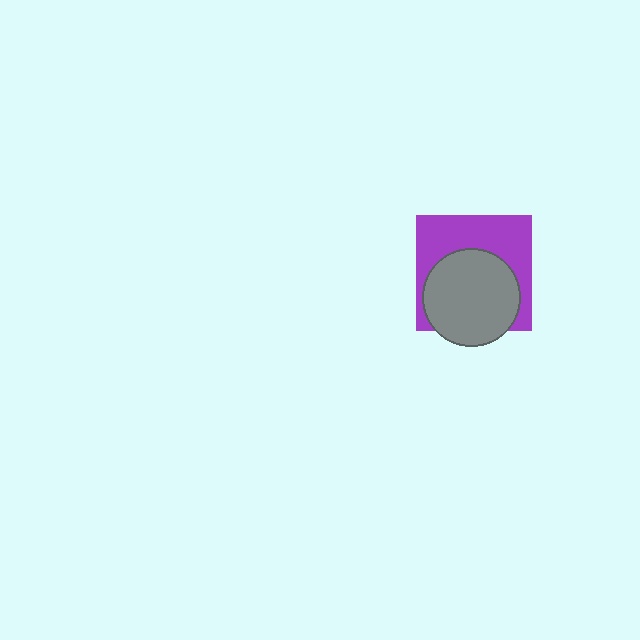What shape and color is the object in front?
The object in front is a gray circle.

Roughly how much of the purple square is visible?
About half of it is visible (roughly 49%).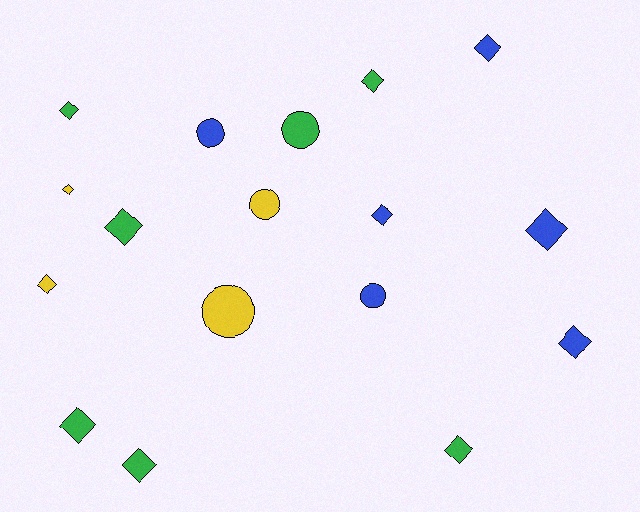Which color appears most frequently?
Green, with 7 objects.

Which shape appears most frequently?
Diamond, with 12 objects.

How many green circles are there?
There is 1 green circle.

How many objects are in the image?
There are 17 objects.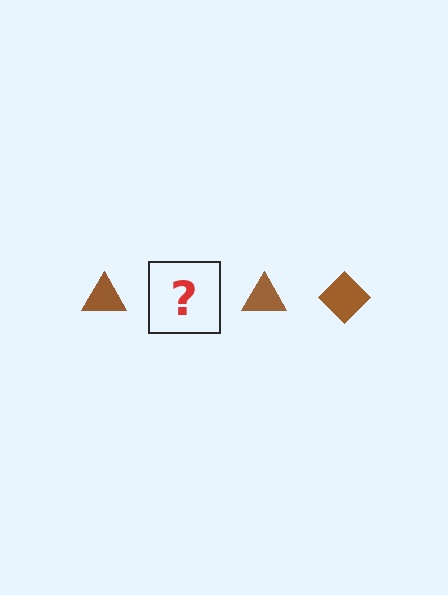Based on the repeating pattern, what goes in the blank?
The blank should be a brown diamond.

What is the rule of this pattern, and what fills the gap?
The rule is that the pattern cycles through triangle, diamond shapes in brown. The gap should be filled with a brown diamond.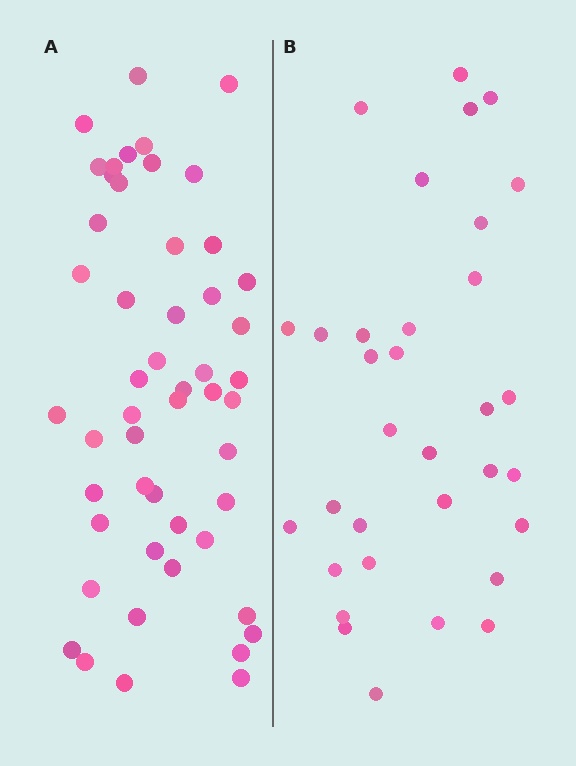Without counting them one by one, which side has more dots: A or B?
Region A (the left region) has more dots.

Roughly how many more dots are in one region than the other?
Region A has approximately 20 more dots than region B.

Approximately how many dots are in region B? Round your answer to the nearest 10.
About 30 dots. (The exact count is 33, which rounds to 30.)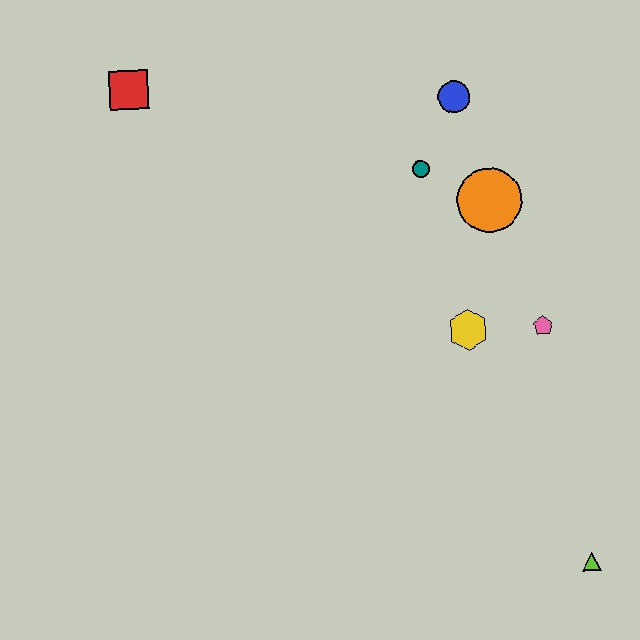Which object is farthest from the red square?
The lime triangle is farthest from the red square.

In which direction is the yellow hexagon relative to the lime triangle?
The yellow hexagon is above the lime triangle.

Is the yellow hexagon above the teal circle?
No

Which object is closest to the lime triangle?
The pink pentagon is closest to the lime triangle.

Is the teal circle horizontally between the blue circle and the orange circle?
No